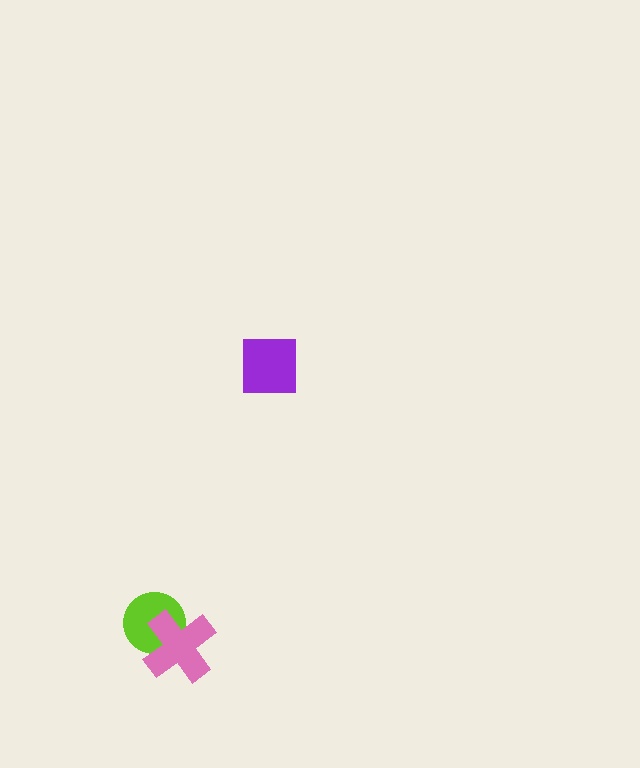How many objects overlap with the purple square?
0 objects overlap with the purple square.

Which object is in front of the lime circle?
The pink cross is in front of the lime circle.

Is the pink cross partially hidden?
No, no other shape covers it.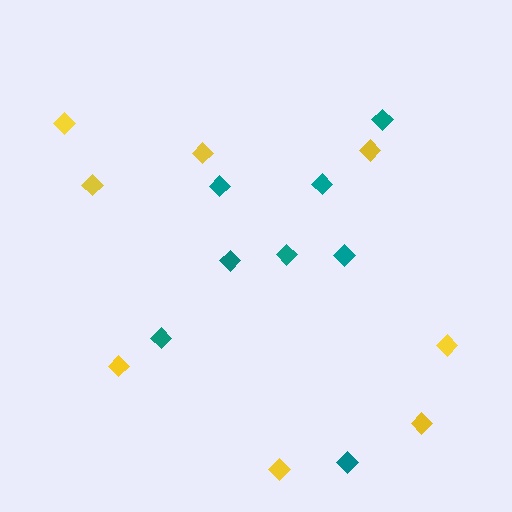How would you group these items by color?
There are 2 groups: one group of yellow diamonds (8) and one group of teal diamonds (8).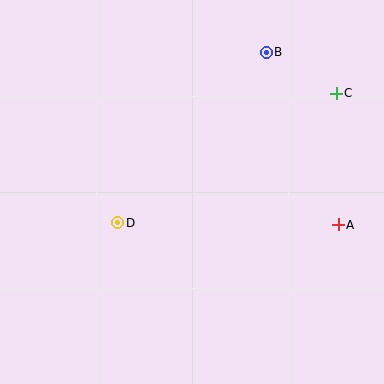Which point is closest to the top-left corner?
Point D is closest to the top-left corner.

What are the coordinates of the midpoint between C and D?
The midpoint between C and D is at (227, 158).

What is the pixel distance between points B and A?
The distance between B and A is 186 pixels.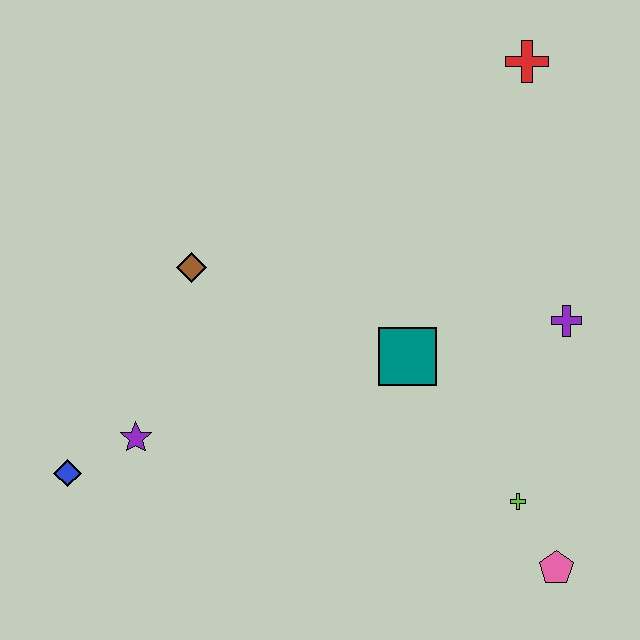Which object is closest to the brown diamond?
The purple star is closest to the brown diamond.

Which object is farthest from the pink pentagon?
The red cross is farthest from the pink pentagon.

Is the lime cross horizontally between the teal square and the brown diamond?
No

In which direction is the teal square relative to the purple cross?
The teal square is to the left of the purple cross.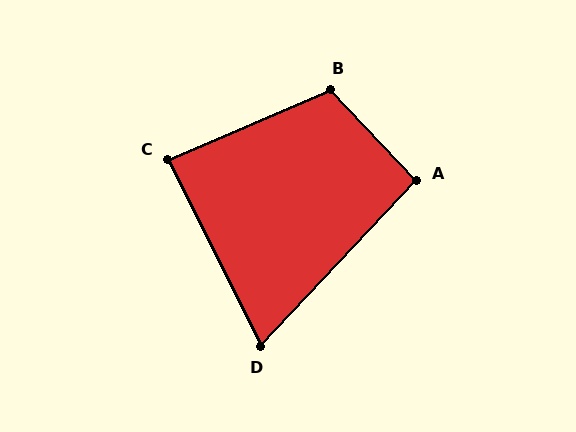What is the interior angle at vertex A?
Approximately 94 degrees (approximately right).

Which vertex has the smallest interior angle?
D, at approximately 70 degrees.